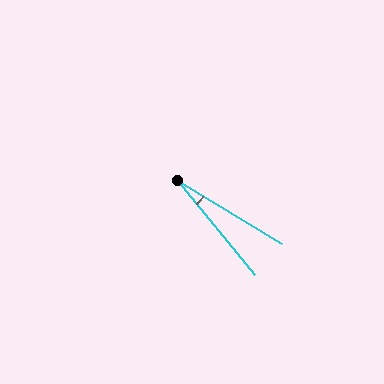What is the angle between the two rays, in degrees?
Approximately 20 degrees.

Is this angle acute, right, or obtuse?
It is acute.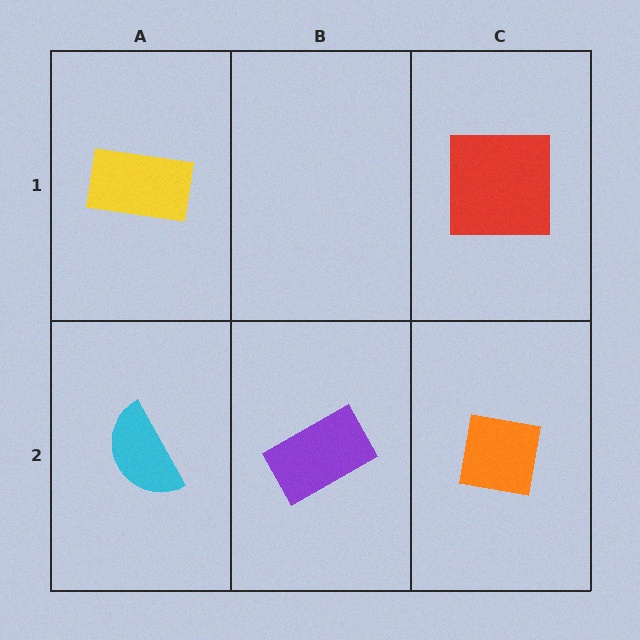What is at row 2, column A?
A cyan semicircle.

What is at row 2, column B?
A purple rectangle.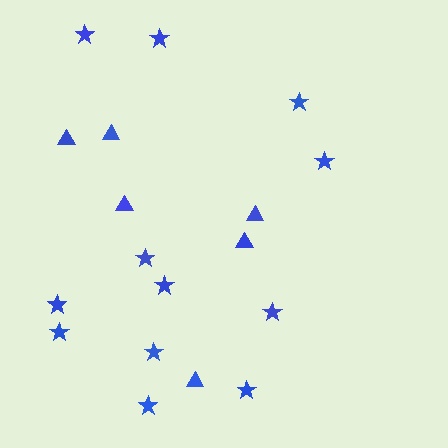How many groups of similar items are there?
There are 2 groups: one group of triangles (6) and one group of stars (12).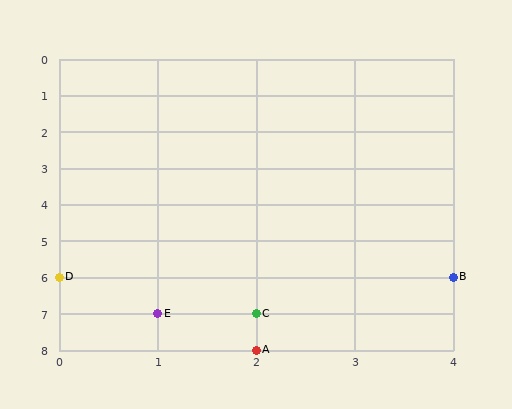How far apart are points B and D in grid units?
Points B and D are 4 columns apart.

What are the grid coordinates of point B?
Point B is at grid coordinates (4, 6).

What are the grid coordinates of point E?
Point E is at grid coordinates (1, 7).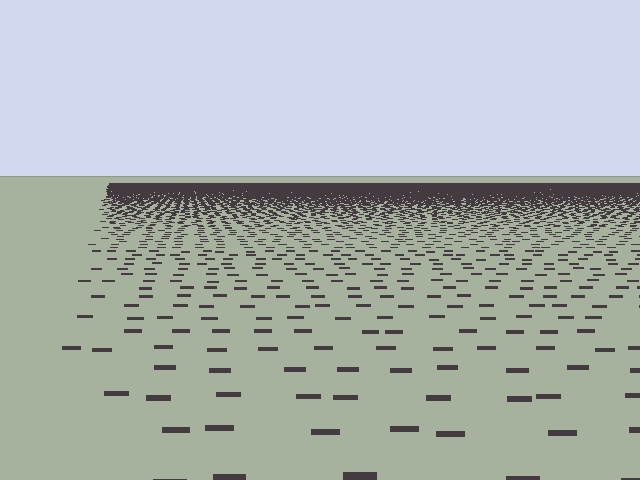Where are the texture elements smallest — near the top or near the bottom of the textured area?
Near the top.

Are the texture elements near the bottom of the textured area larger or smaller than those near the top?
Larger. Near the bottom, elements are closer to the viewer and appear at a bigger on-screen size.